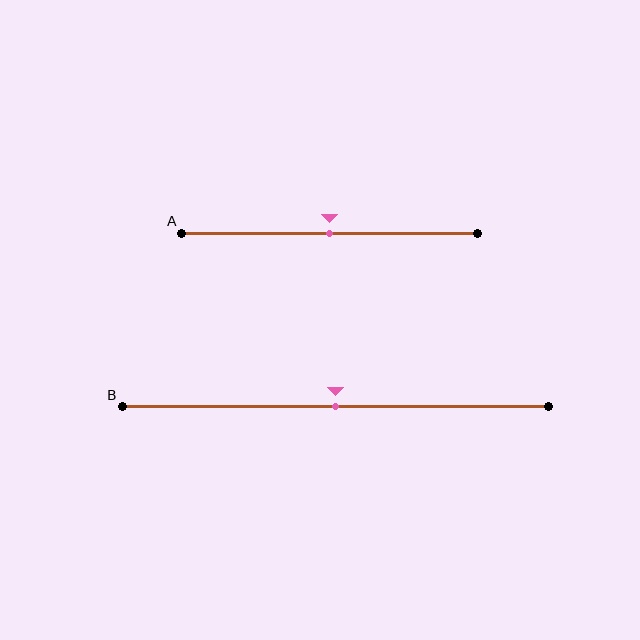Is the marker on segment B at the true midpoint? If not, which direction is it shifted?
Yes, the marker on segment B is at the true midpoint.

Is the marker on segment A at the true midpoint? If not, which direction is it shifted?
Yes, the marker on segment A is at the true midpoint.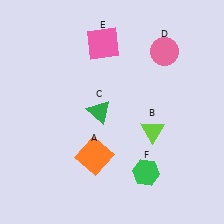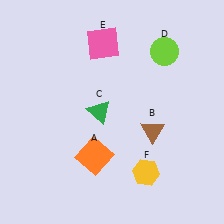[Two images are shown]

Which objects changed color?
B changed from lime to brown. D changed from pink to lime. F changed from green to yellow.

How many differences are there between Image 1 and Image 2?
There are 3 differences between the two images.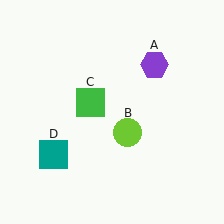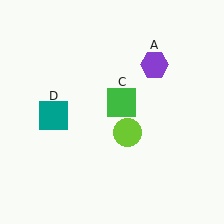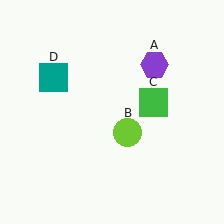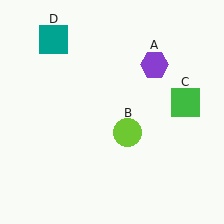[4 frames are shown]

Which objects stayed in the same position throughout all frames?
Purple hexagon (object A) and lime circle (object B) remained stationary.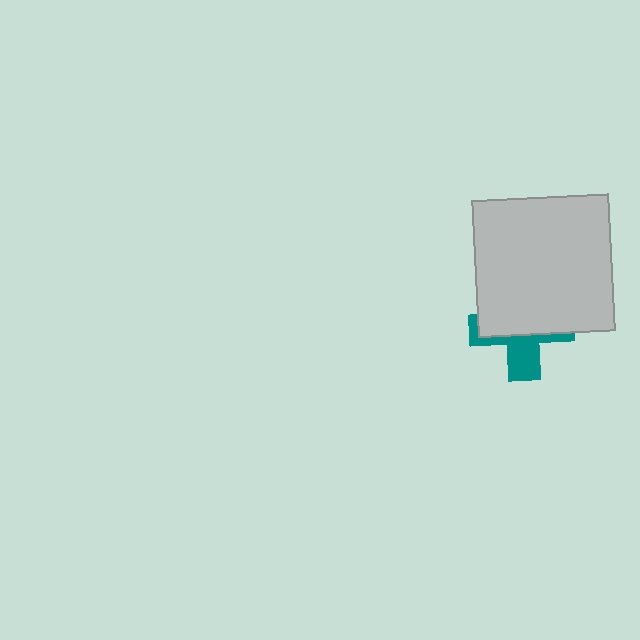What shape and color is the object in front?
The object in front is a light gray square.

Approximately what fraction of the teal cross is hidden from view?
Roughly 60% of the teal cross is hidden behind the light gray square.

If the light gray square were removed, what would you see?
You would see the complete teal cross.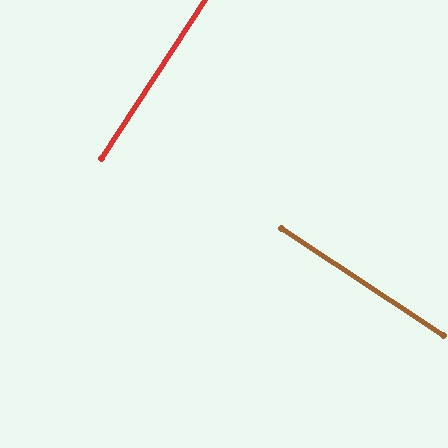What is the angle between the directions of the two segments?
Approximately 89 degrees.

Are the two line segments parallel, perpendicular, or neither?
Perpendicular — they meet at approximately 89°.